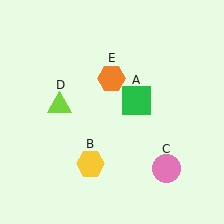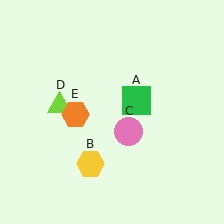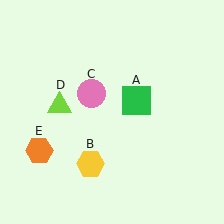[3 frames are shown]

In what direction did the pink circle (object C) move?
The pink circle (object C) moved up and to the left.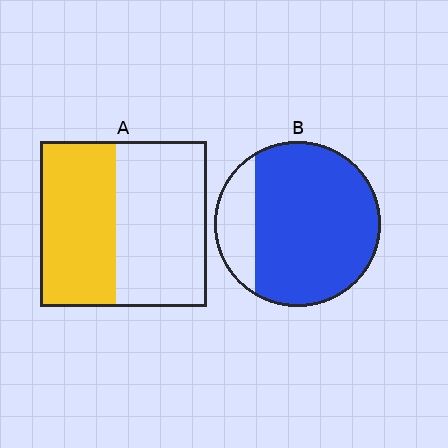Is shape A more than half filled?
No.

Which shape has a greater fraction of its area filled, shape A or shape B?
Shape B.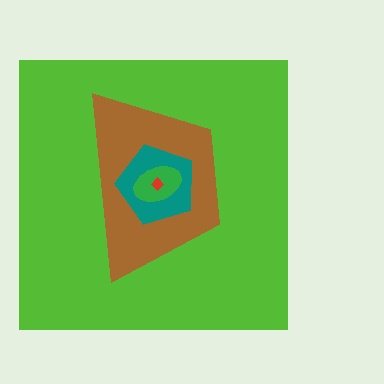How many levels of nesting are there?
5.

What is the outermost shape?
The lime square.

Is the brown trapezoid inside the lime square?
Yes.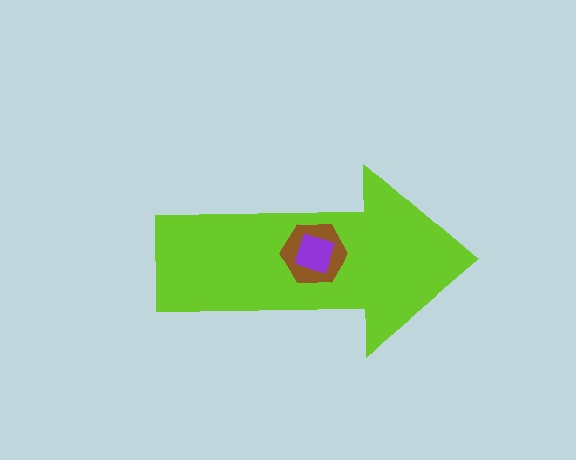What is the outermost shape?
The lime arrow.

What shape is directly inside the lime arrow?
The brown hexagon.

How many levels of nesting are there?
3.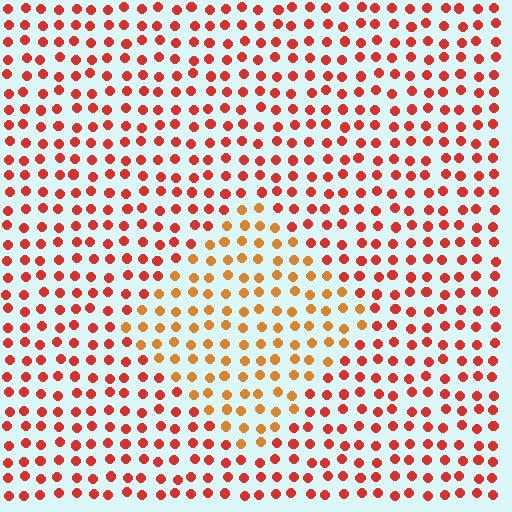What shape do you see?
I see a diamond.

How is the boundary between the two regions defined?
The boundary is defined purely by a slight shift in hue (about 29 degrees). Spacing, size, and orientation are identical on both sides.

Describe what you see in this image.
The image is filled with small red elements in a uniform arrangement. A diamond-shaped region is visible where the elements are tinted to a slightly different hue, forming a subtle color boundary.